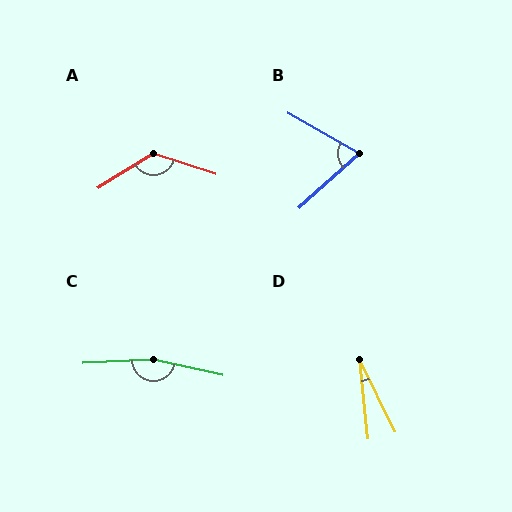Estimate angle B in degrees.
Approximately 72 degrees.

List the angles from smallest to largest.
D (20°), B (72°), A (130°), C (165°).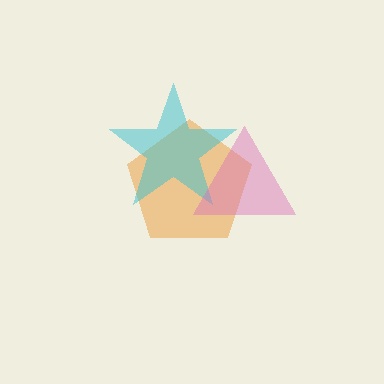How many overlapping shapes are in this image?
There are 3 overlapping shapes in the image.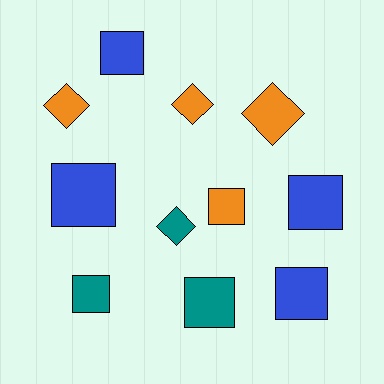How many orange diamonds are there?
There are 3 orange diamonds.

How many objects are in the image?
There are 11 objects.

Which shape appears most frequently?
Square, with 7 objects.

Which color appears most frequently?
Orange, with 4 objects.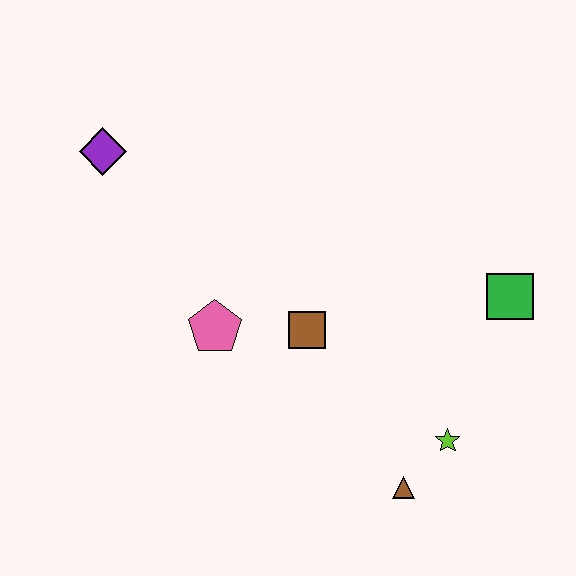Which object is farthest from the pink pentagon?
The green square is farthest from the pink pentagon.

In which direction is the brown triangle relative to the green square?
The brown triangle is below the green square.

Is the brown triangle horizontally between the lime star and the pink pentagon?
Yes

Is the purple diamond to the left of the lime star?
Yes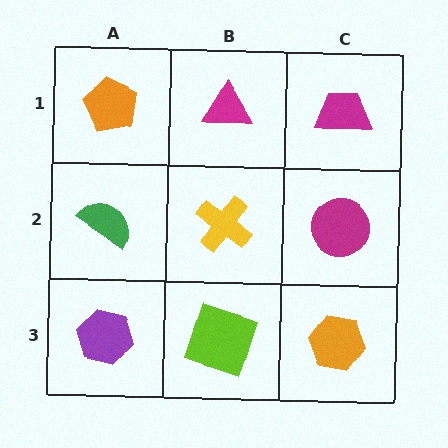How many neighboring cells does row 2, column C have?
3.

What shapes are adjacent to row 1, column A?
A green semicircle (row 2, column A), a magenta triangle (row 1, column B).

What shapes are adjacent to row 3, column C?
A magenta circle (row 2, column C), a lime square (row 3, column B).